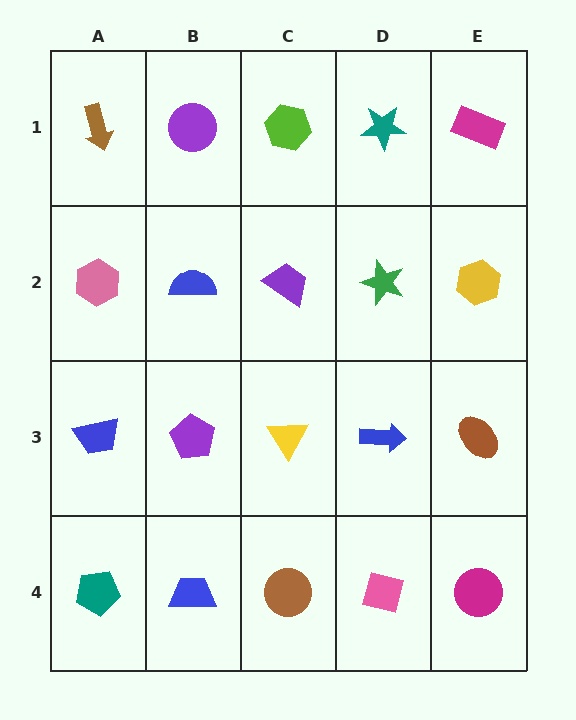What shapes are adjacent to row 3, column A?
A pink hexagon (row 2, column A), a teal pentagon (row 4, column A), a purple pentagon (row 3, column B).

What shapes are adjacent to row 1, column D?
A green star (row 2, column D), a lime hexagon (row 1, column C), a magenta rectangle (row 1, column E).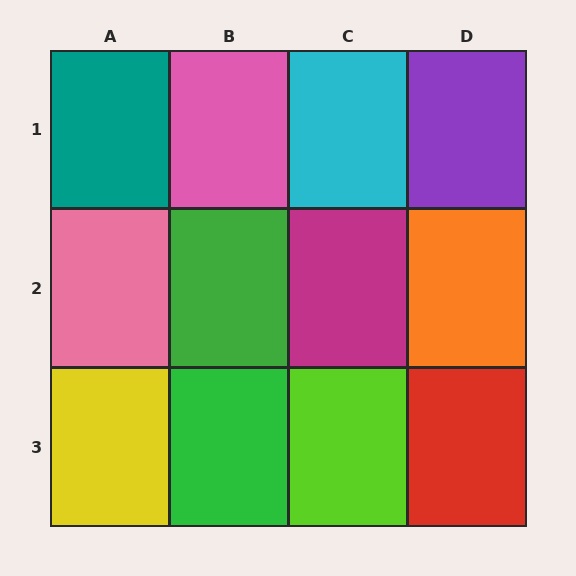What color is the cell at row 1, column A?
Teal.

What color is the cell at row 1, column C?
Cyan.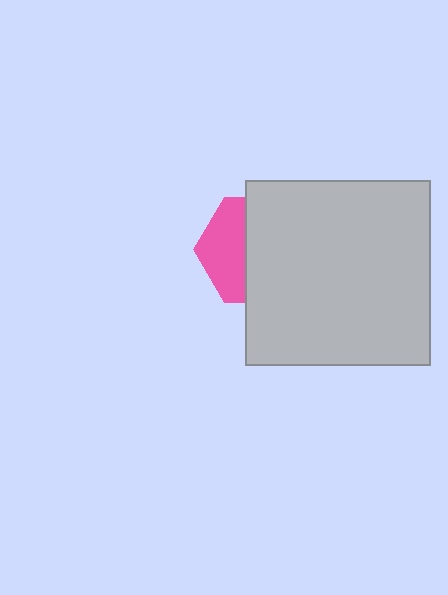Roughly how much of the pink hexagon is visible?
A small part of it is visible (roughly 40%).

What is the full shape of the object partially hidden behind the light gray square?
The partially hidden object is a pink hexagon.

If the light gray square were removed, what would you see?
You would see the complete pink hexagon.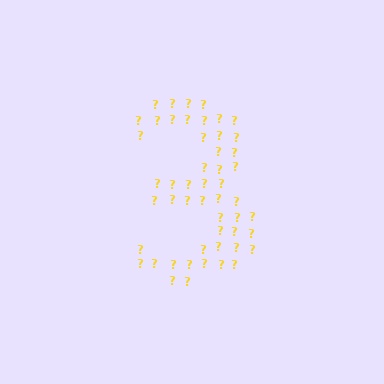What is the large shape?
The large shape is the digit 3.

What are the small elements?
The small elements are question marks.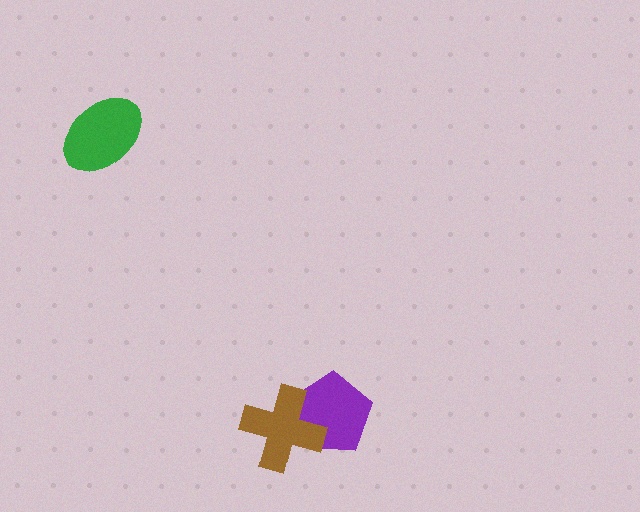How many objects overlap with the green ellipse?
0 objects overlap with the green ellipse.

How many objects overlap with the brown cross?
1 object overlaps with the brown cross.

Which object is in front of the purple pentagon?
The brown cross is in front of the purple pentagon.